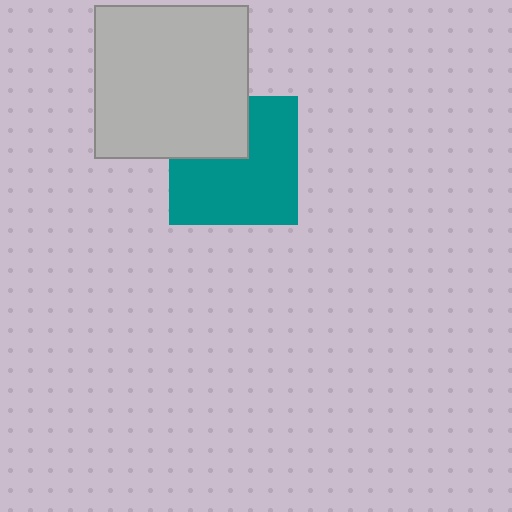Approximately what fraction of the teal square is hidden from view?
Roughly 31% of the teal square is hidden behind the light gray square.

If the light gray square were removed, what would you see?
You would see the complete teal square.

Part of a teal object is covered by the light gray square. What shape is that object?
It is a square.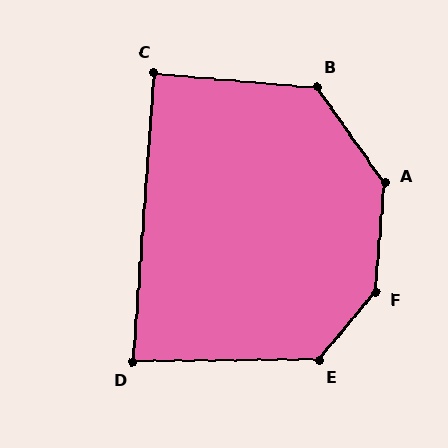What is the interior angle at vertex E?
Approximately 130 degrees (obtuse).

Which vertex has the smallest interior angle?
D, at approximately 85 degrees.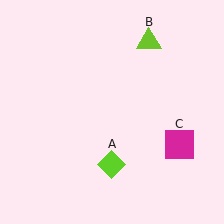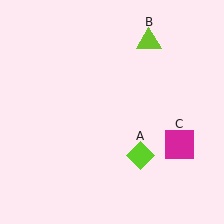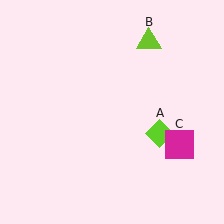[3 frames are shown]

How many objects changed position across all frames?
1 object changed position: lime diamond (object A).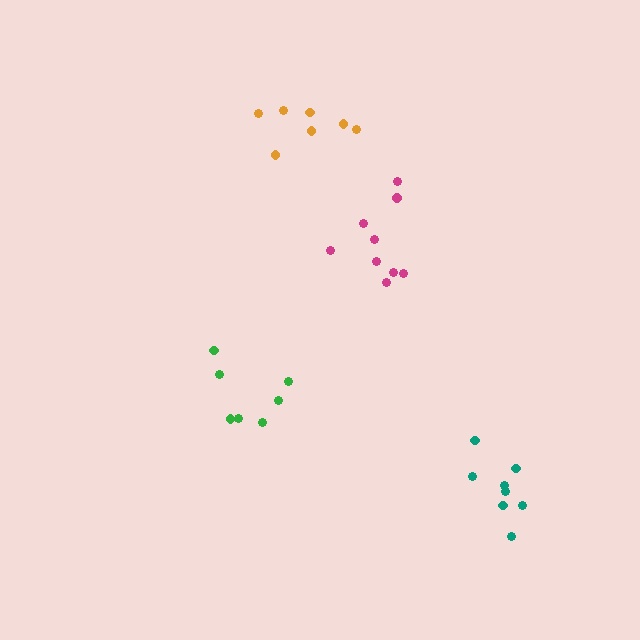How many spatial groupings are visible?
There are 4 spatial groupings.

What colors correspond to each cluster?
The clusters are colored: teal, green, orange, magenta.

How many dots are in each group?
Group 1: 8 dots, Group 2: 7 dots, Group 3: 7 dots, Group 4: 9 dots (31 total).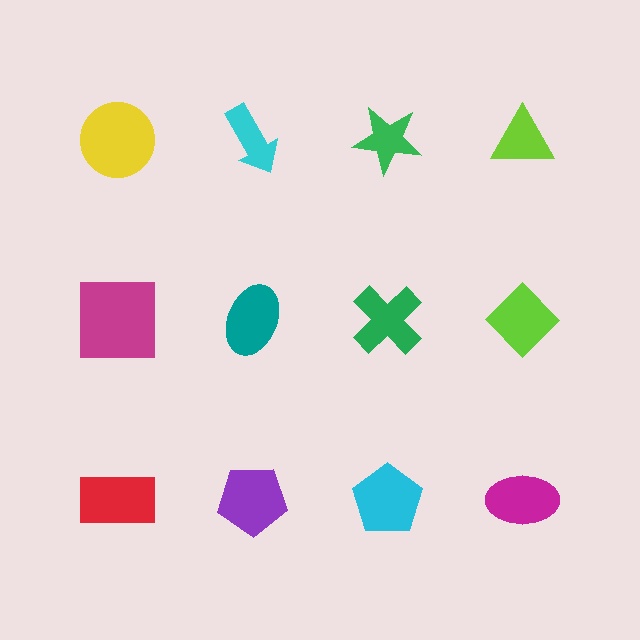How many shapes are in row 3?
4 shapes.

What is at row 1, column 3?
A green star.